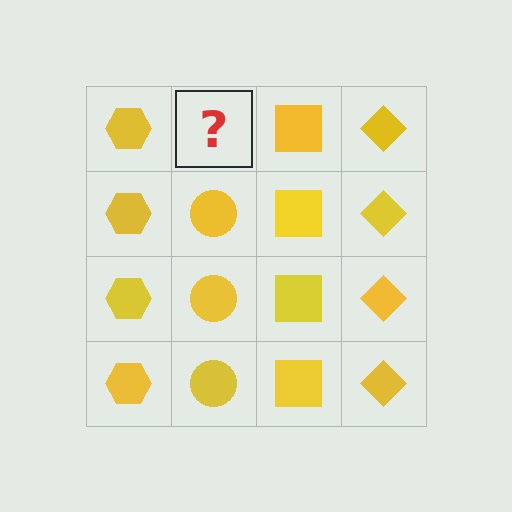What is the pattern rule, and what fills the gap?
The rule is that each column has a consistent shape. The gap should be filled with a yellow circle.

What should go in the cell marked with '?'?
The missing cell should contain a yellow circle.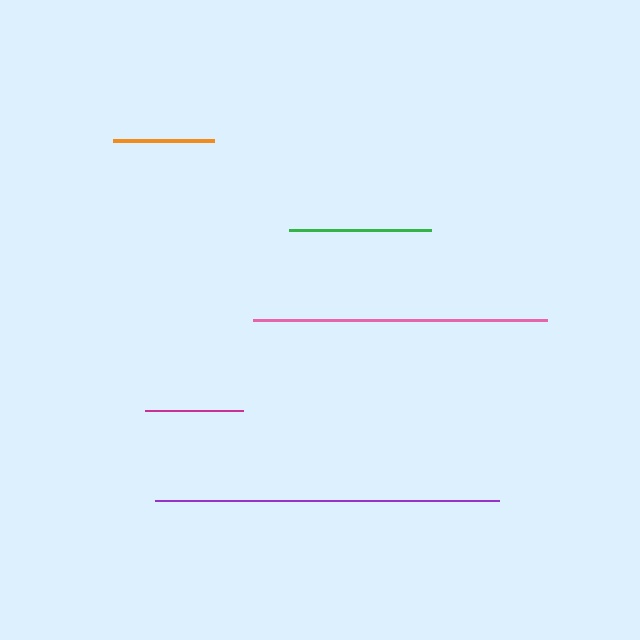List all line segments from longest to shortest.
From longest to shortest: purple, pink, green, orange, magenta.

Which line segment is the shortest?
The magenta line is the shortest at approximately 98 pixels.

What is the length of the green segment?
The green segment is approximately 142 pixels long.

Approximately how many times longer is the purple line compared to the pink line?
The purple line is approximately 1.2 times the length of the pink line.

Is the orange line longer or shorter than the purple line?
The purple line is longer than the orange line.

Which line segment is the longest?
The purple line is the longest at approximately 344 pixels.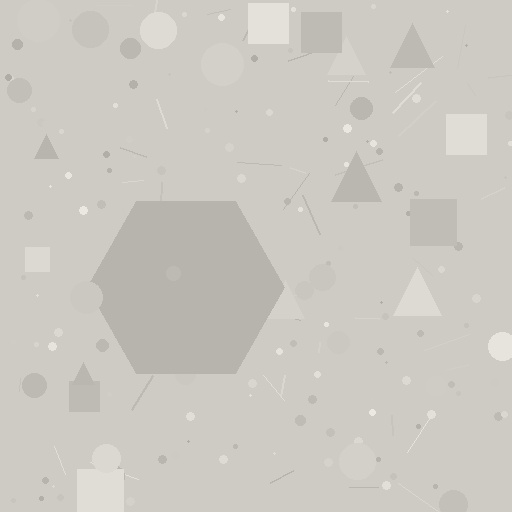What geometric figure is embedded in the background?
A hexagon is embedded in the background.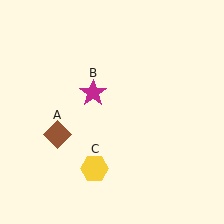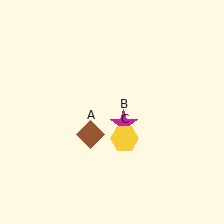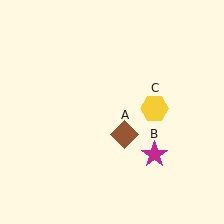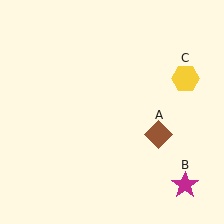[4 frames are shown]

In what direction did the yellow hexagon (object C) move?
The yellow hexagon (object C) moved up and to the right.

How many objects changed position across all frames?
3 objects changed position: brown diamond (object A), magenta star (object B), yellow hexagon (object C).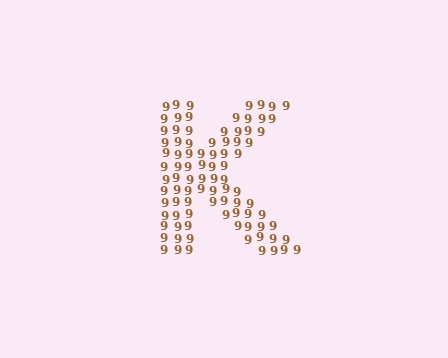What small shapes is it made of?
It is made of small digit 9's.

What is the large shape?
The large shape is the letter K.